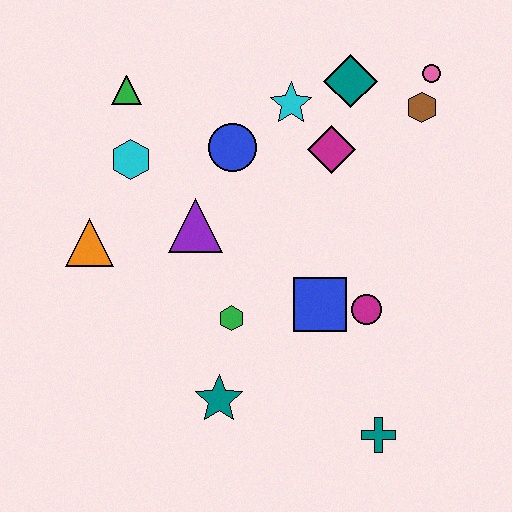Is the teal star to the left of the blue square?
Yes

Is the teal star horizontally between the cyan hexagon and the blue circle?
Yes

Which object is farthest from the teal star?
The pink circle is farthest from the teal star.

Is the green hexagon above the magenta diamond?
No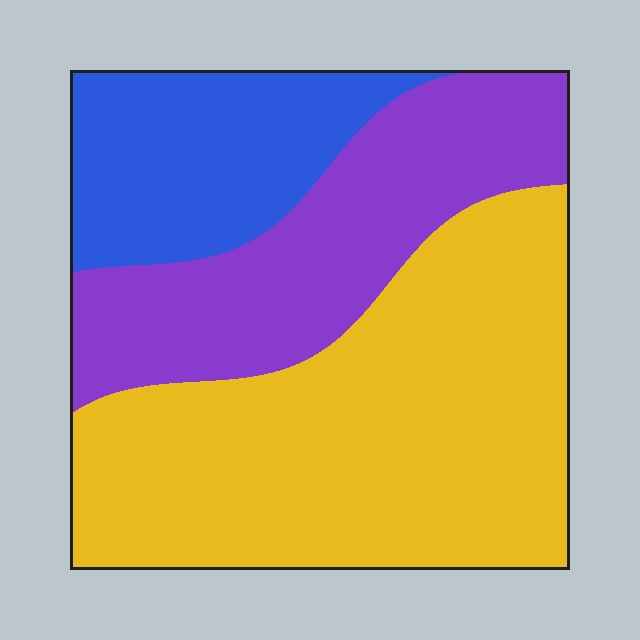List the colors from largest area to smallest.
From largest to smallest: yellow, purple, blue.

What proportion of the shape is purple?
Purple takes up between a sixth and a third of the shape.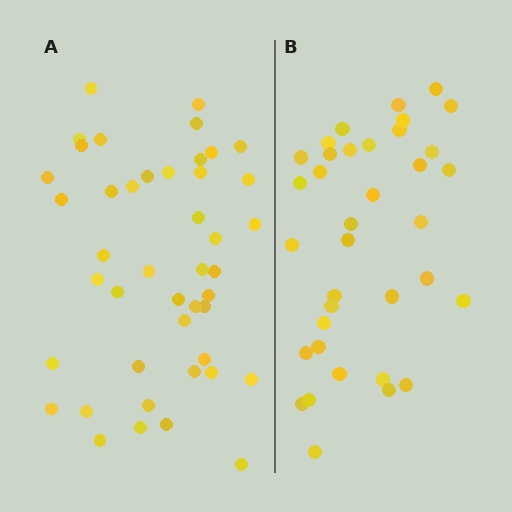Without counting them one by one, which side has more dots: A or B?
Region A (the left region) has more dots.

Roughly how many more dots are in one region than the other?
Region A has roughly 8 or so more dots than region B.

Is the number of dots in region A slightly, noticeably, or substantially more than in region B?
Region A has only slightly more — the two regions are fairly close. The ratio is roughly 1.2 to 1.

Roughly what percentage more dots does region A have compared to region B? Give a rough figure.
About 20% more.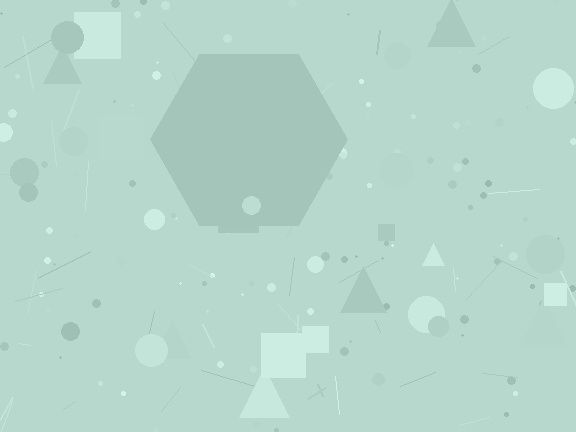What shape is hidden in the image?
A hexagon is hidden in the image.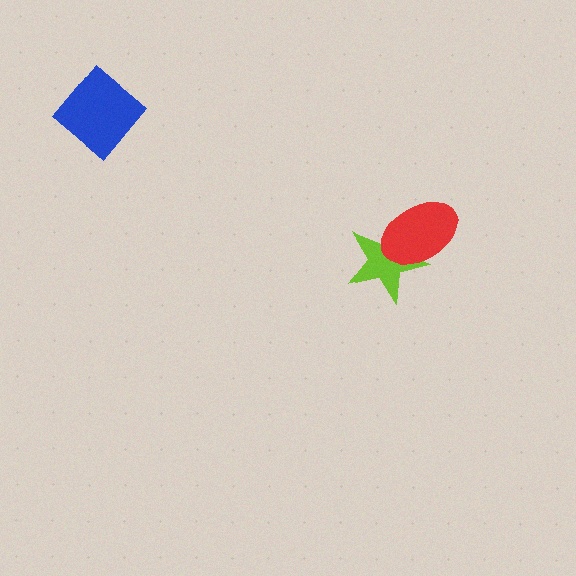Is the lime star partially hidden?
Yes, it is partially covered by another shape.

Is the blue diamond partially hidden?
No, no other shape covers it.